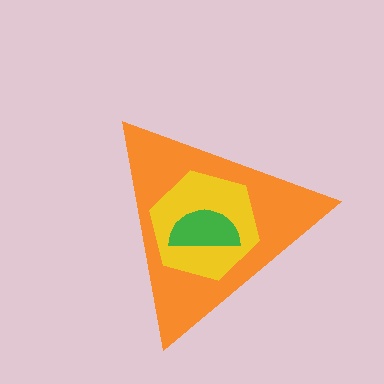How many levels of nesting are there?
3.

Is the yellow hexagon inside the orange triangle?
Yes.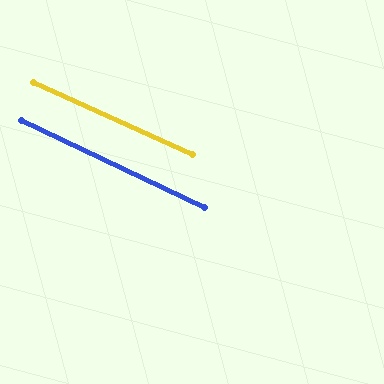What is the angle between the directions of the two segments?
Approximately 1 degree.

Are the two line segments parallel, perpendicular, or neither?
Parallel — their directions differ by only 1.0°.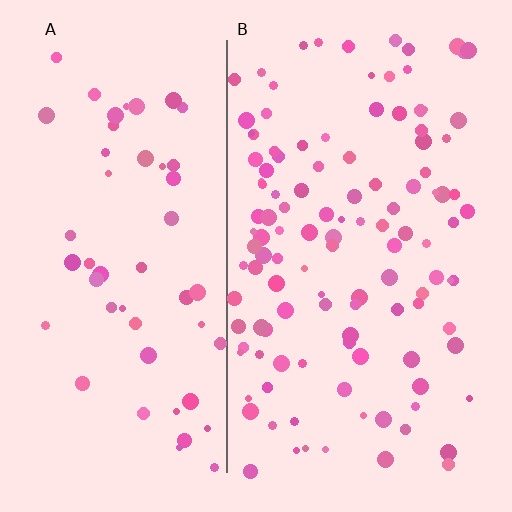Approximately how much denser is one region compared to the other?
Approximately 2.3× — region B over region A.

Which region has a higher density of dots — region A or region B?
B (the right).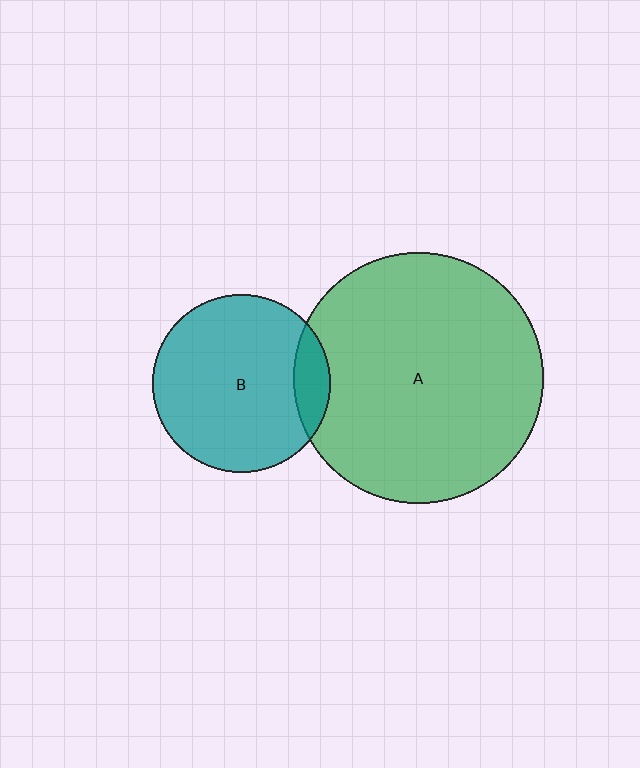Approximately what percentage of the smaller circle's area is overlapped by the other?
Approximately 10%.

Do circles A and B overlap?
Yes.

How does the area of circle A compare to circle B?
Approximately 2.0 times.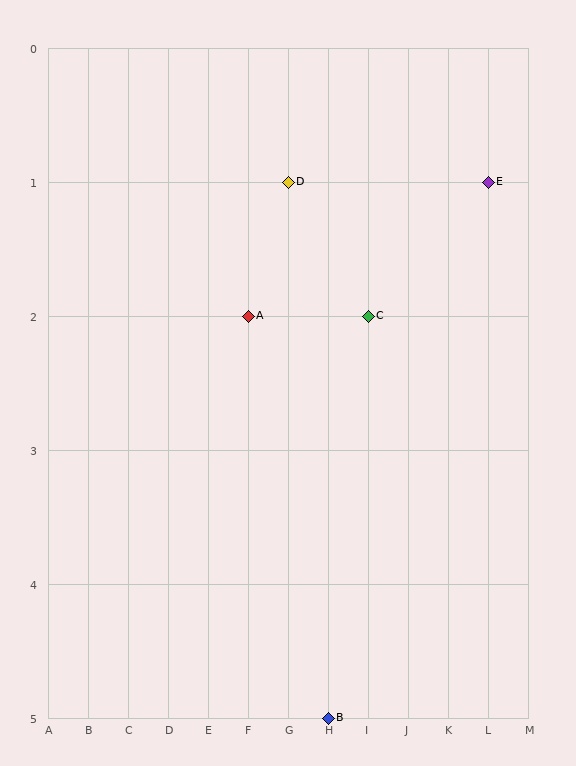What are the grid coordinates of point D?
Point D is at grid coordinates (G, 1).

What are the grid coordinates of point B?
Point B is at grid coordinates (H, 5).